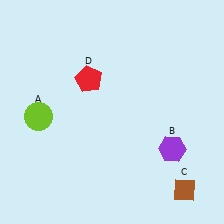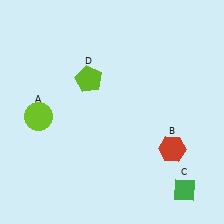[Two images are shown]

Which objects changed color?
B changed from purple to red. C changed from brown to green. D changed from red to lime.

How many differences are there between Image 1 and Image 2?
There are 3 differences between the two images.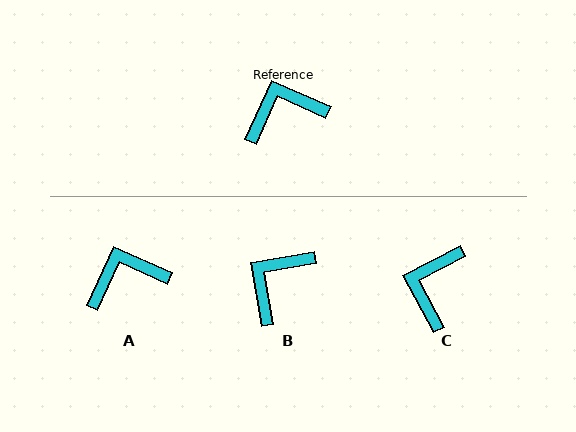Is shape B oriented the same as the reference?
No, it is off by about 34 degrees.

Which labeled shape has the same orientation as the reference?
A.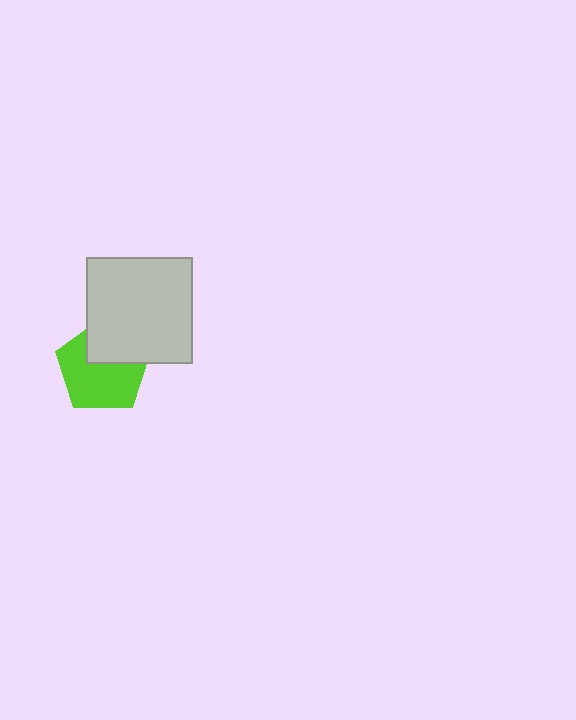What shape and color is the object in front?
The object in front is a light gray square.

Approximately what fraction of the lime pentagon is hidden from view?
Roughly 35% of the lime pentagon is hidden behind the light gray square.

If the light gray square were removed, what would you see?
You would see the complete lime pentagon.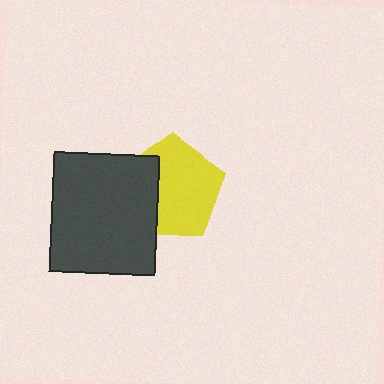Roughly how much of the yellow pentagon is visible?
Most of it is visible (roughly 67%).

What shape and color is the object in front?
The object in front is a dark gray rectangle.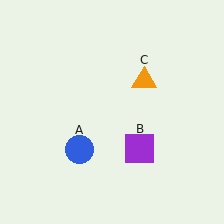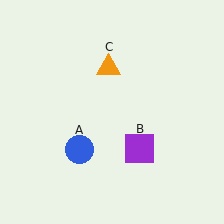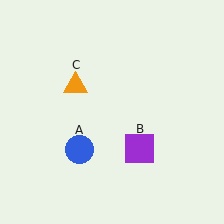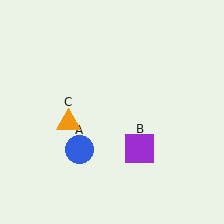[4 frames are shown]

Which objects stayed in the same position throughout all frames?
Blue circle (object A) and purple square (object B) remained stationary.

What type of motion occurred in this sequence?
The orange triangle (object C) rotated counterclockwise around the center of the scene.